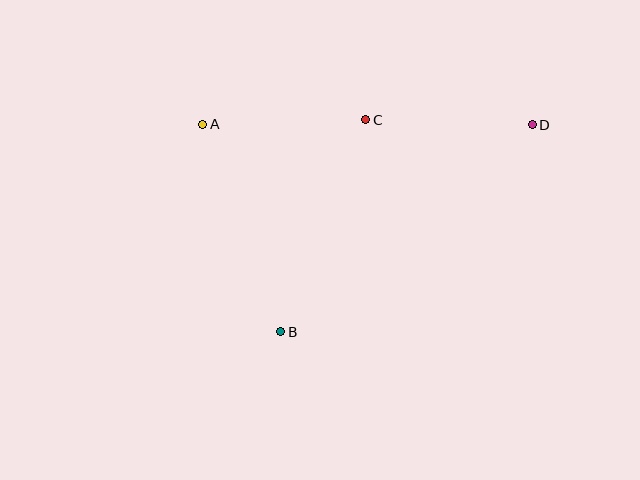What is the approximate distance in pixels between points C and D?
The distance between C and D is approximately 166 pixels.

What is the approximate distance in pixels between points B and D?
The distance between B and D is approximately 326 pixels.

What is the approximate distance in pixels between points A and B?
The distance between A and B is approximately 222 pixels.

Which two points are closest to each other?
Points A and C are closest to each other.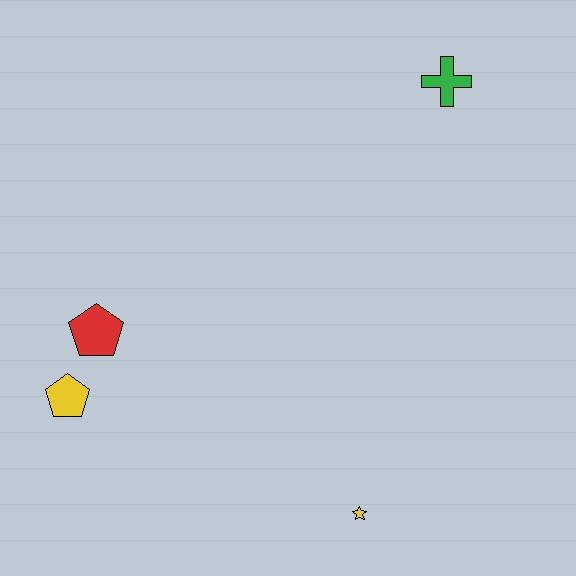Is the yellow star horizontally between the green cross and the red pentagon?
Yes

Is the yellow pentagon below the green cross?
Yes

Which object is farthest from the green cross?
The yellow pentagon is farthest from the green cross.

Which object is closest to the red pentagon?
The yellow pentagon is closest to the red pentagon.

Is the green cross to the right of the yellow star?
Yes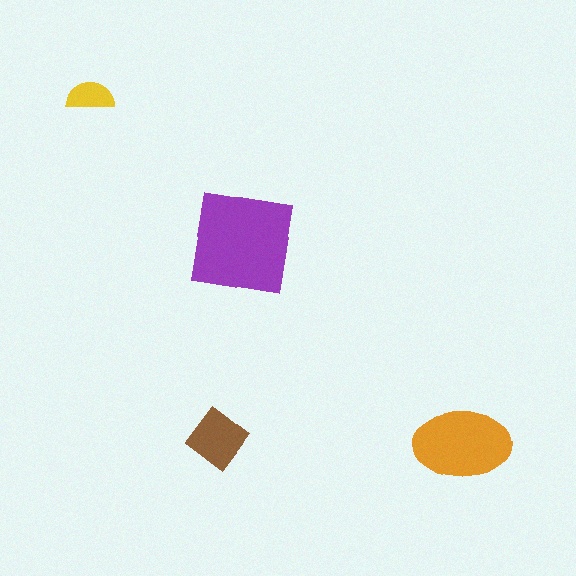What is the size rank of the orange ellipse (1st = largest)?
2nd.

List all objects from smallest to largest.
The yellow semicircle, the brown diamond, the orange ellipse, the purple square.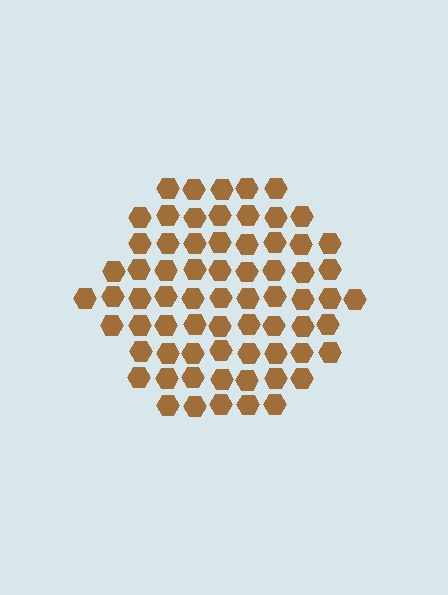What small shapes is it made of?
It is made of small hexagons.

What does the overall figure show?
The overall figure shows a hexagon.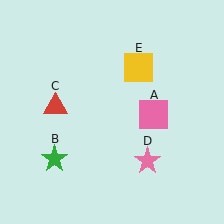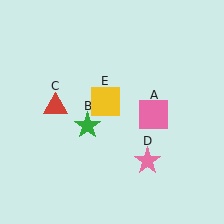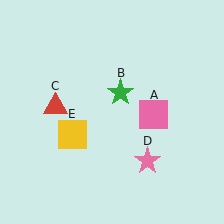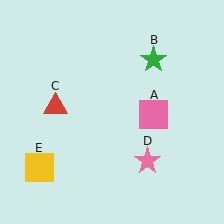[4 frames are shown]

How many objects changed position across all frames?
2 objects changed position: green star (object B), yellow square (object E).